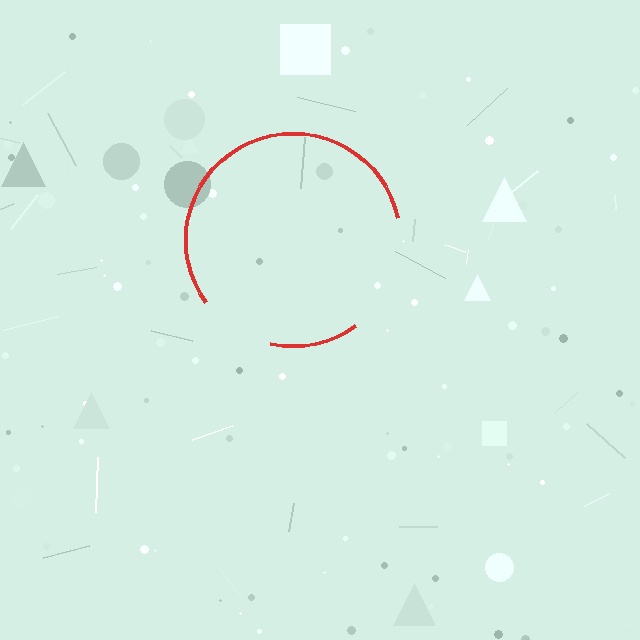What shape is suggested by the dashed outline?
The dashed outline suggests a circle.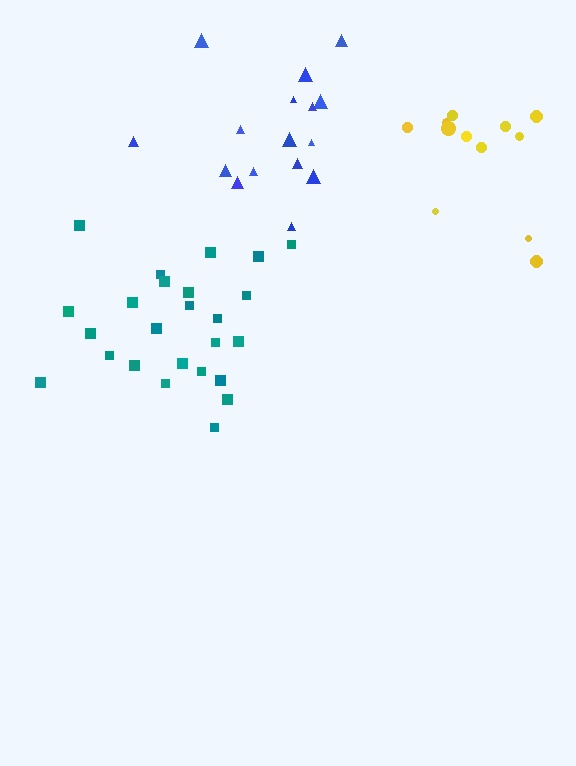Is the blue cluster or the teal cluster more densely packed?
Teal.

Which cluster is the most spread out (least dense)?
Yellow.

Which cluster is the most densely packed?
Teal.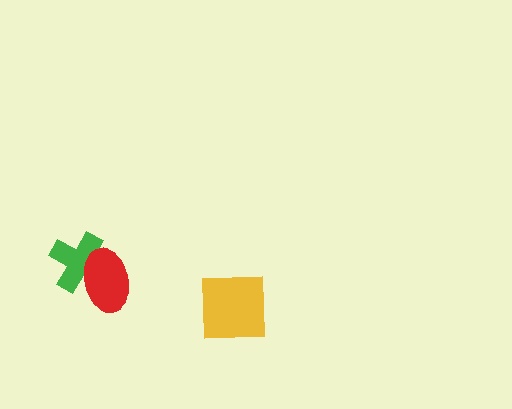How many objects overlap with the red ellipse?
1 object overlaps with the red ellipse.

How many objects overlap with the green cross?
1 object overlaps with the green cross.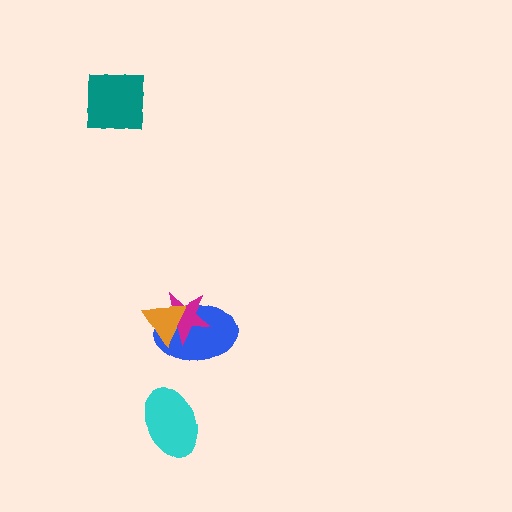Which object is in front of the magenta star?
The orange triangle is in front of the magenta star.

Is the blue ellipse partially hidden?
Yes, it is partially covered by another shape.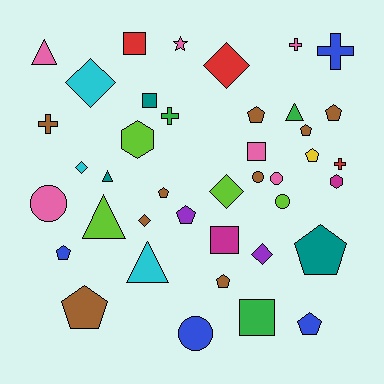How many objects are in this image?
There are 40 objects.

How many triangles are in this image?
There are 5 triangles.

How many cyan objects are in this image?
There are 3 cyan objects.